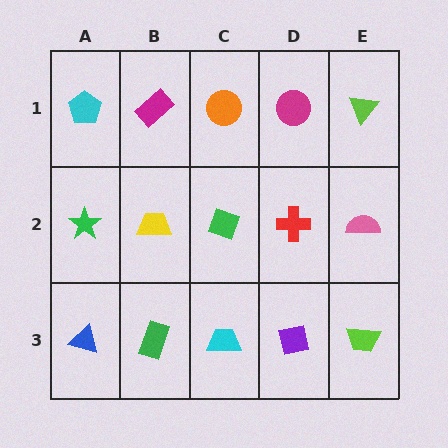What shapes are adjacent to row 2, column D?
A magenta circle (row 1, column D), a purple square (row 3, column D), a green diamond (row 2, column C), a pink semicircle (row 2, column E).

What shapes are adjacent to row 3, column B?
A yellow trapezoid (row 2, column B), a blue triangle (row 3, column A), a cyan trapezoid (row 3, column C).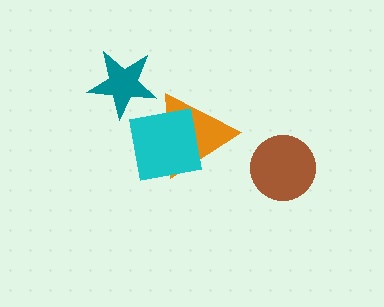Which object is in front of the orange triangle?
The cyan square is in front of the orange triangle.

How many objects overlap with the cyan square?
1 object overlaps with the cyan square.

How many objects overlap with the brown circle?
0 objects overlap with the brown circle.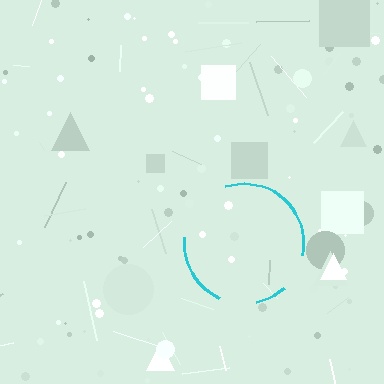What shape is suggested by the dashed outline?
The dashed outline suggests a circle.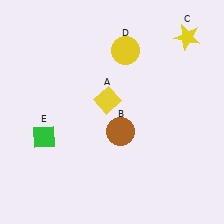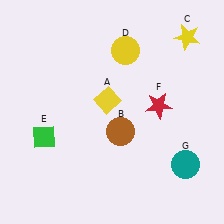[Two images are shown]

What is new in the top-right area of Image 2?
A red star (F) was added in the top-right area of Image 2.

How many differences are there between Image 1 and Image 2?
There are 2 differences between the two images.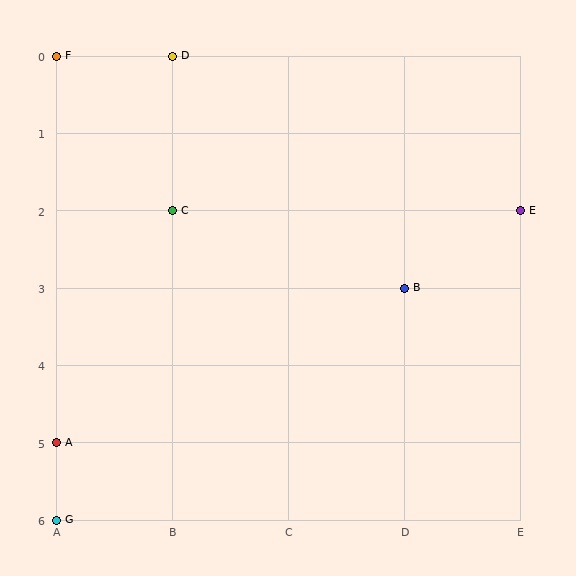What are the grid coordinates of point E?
Point E is at grid coordinates (E, 2).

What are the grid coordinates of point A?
Point A is at grid coordinates (A, 5).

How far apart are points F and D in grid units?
Points F and D are 1 column apart.